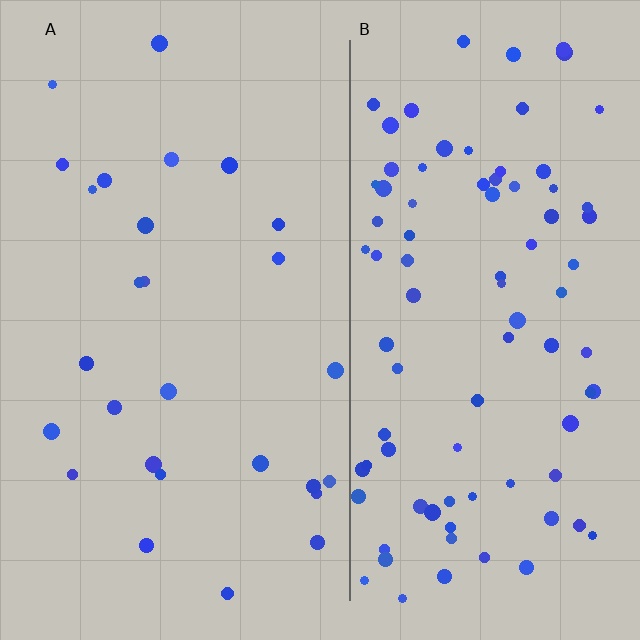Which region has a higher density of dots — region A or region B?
B (the right).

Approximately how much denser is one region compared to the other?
Approximately 3.3× — region B over region A.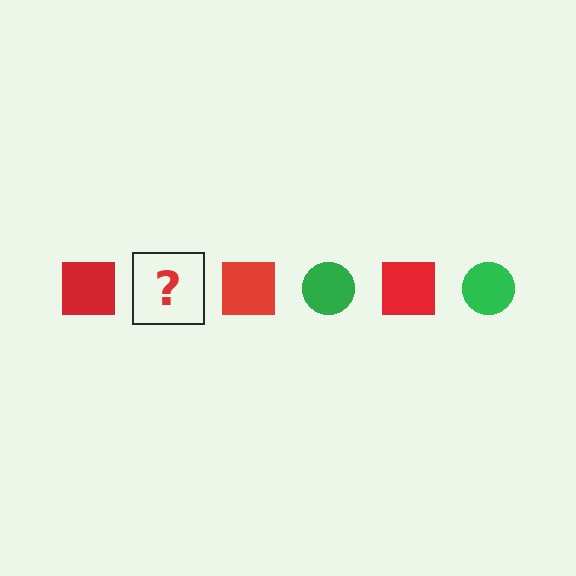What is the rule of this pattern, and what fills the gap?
The rule is that the pattern alternates between red square and green circle. The gap should be filled with a green circle.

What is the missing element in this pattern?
The missing element is a green circle.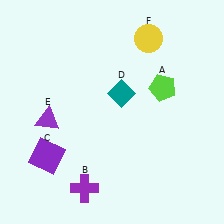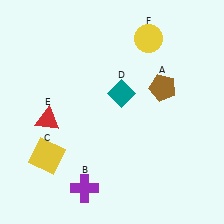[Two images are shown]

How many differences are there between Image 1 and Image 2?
There are 3 differences between the two images.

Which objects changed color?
A changed from lime to brown. C changed from purple to yellow. E changed from purple to red.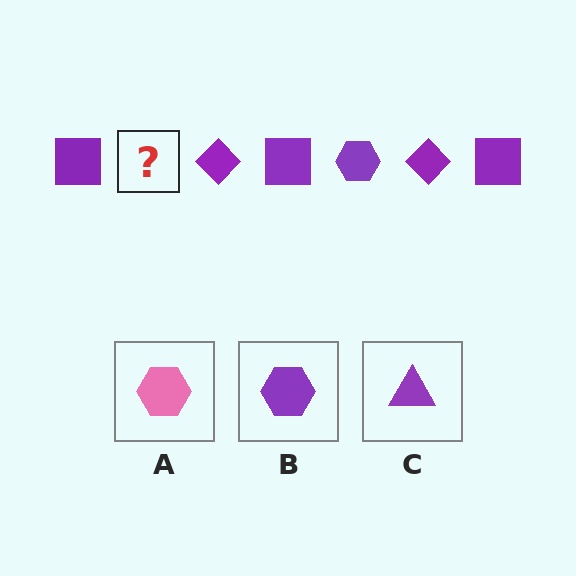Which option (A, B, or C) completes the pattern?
B.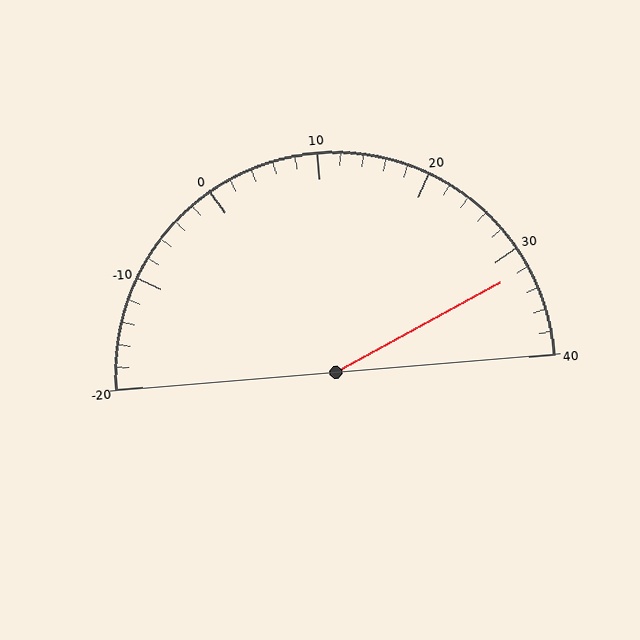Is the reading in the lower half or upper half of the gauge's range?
The reading is in the upper half of the range (-20 to 40).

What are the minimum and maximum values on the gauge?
The gauge ranges from -20 to 40.